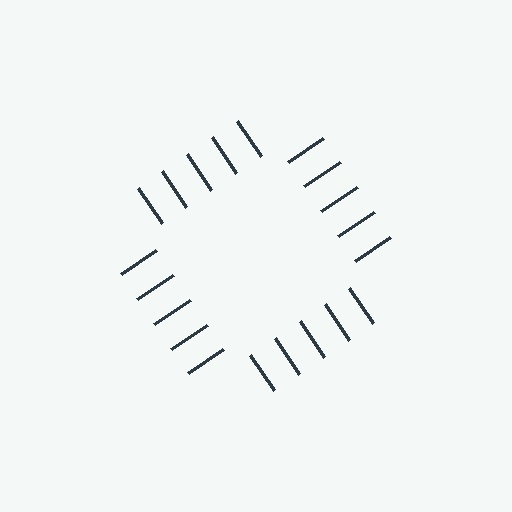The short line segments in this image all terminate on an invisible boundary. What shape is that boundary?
An illusory square — the line segments terminate on its edges but no continuous stroke is drawn.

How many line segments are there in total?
20 — 5 along each of the 4 edges.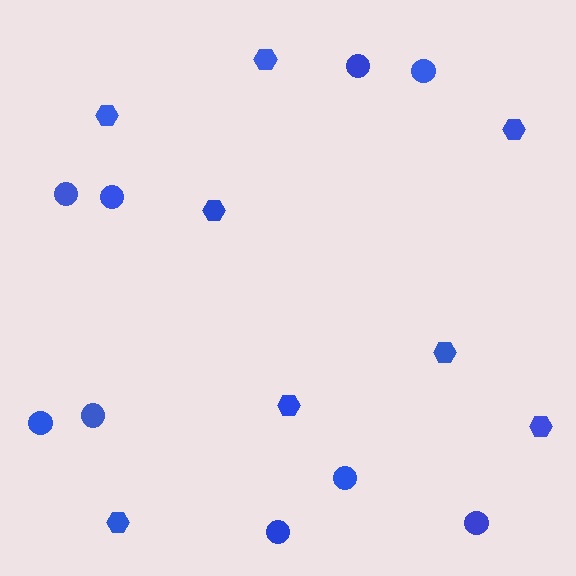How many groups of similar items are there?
There are 2 groups: one group of circles (9) and one group of hexagons (8).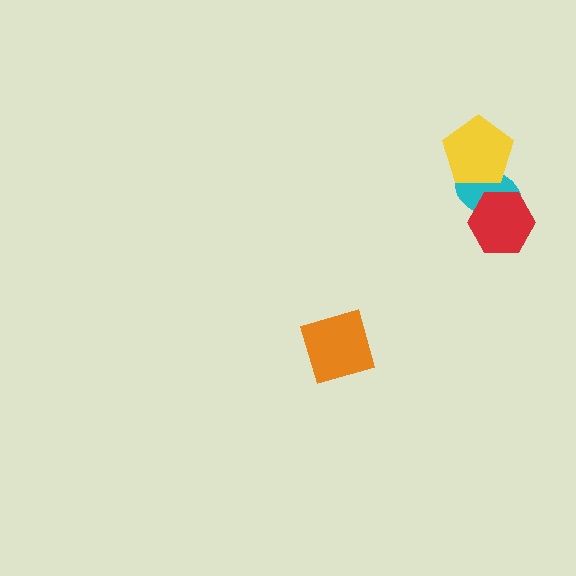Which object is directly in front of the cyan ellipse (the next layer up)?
The yellow pentagon is directly in front of the cyan ellipse.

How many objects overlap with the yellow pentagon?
1 object overlaps with the yellow pentagon.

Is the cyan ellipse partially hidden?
Yes, it is partially covered by another shape.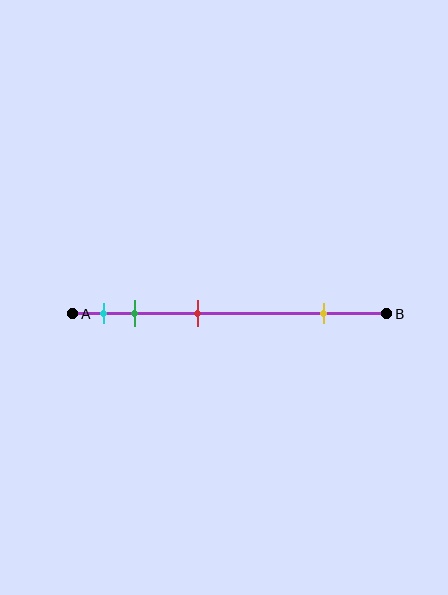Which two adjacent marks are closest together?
The cyan and green marks are the closest adjacent pair.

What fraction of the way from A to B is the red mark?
The red mark is approximately 40% (0.4) of the way from A to B.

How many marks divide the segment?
There are 4 marks dividing the segment.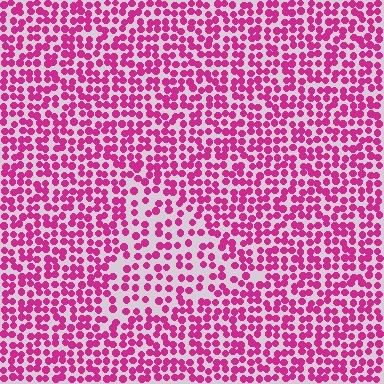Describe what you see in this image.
The image contains small magenta elements arranged at two different densities. A triangle-shaped region is visible where the elements are less densely packed than the surrounding area.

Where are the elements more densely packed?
The elements are more densely packed outside the triangle boundary.